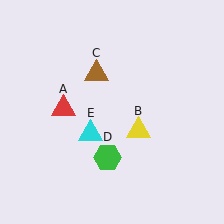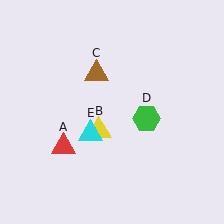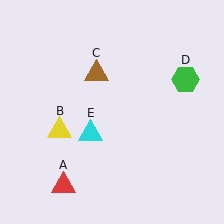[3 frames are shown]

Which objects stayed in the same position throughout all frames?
Brown triangle (object C) and cyan triangle (object E) remained stationary.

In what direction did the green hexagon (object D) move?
The green hexagon (object D) moved up and to the right.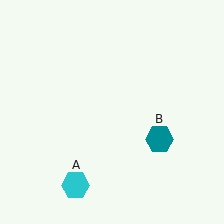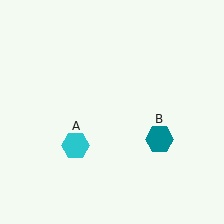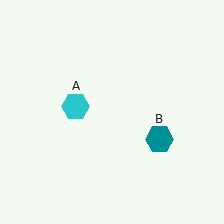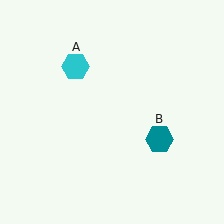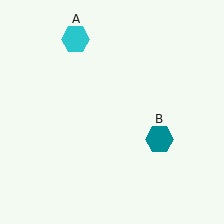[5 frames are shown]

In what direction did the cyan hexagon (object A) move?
The cyan hexagon (object A) moved up.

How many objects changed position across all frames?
1 object changed position: cyan hexagon (object A).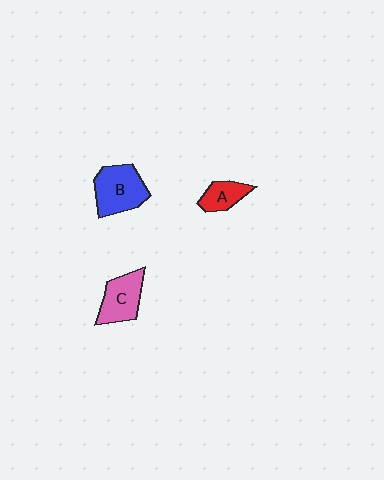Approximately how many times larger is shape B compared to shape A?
Approximately 1.9 times.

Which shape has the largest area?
Shape B (blue).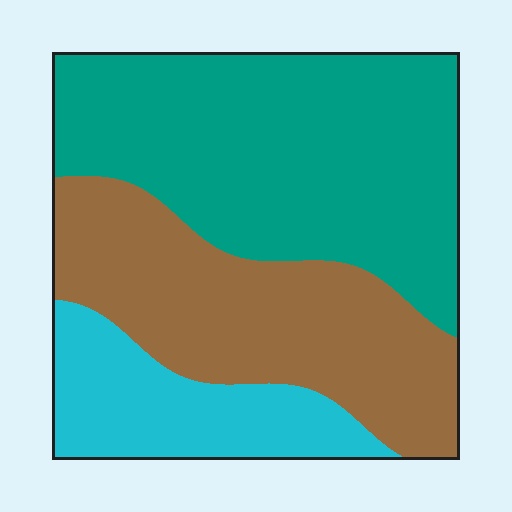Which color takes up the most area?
Teal, at roughly 45%.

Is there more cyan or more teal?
Teal.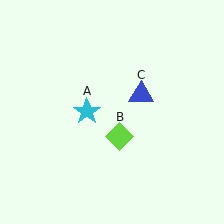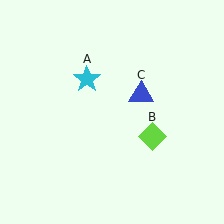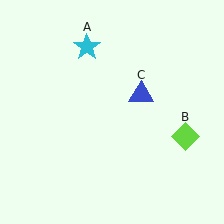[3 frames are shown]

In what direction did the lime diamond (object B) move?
The lime diamond (object B) moved right.